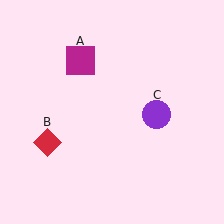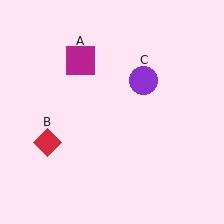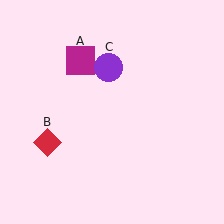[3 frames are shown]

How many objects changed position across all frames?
1 object changed position: purple circle (object C).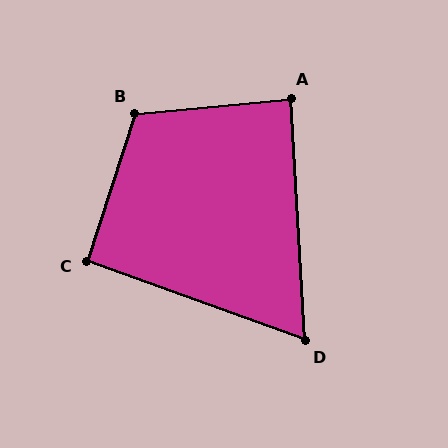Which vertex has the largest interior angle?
B, at approximately 113 degrees.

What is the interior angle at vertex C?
Approximately 92 degrees (approximately right).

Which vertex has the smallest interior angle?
D, at approximately 67 degrees.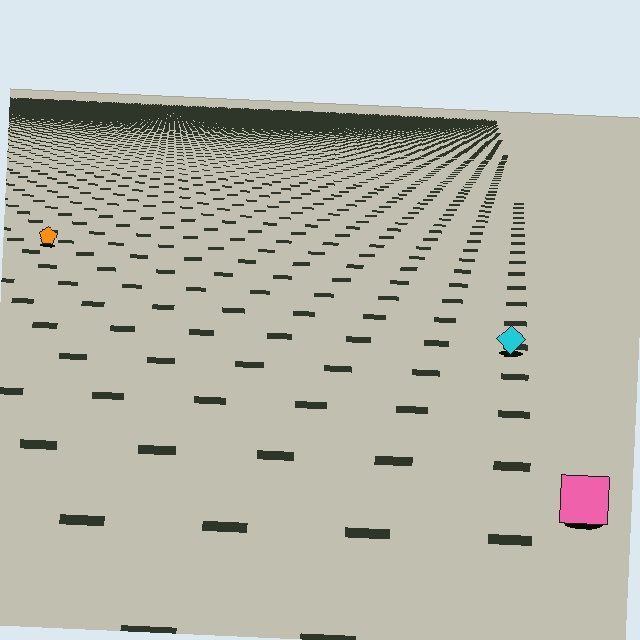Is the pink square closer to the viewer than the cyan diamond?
Yes. The pink square is closer — you can tell from the texture gradient: the ground texture is coarser near it.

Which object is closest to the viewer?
The pink square is closest. The texture marks near it are larger and more spread out.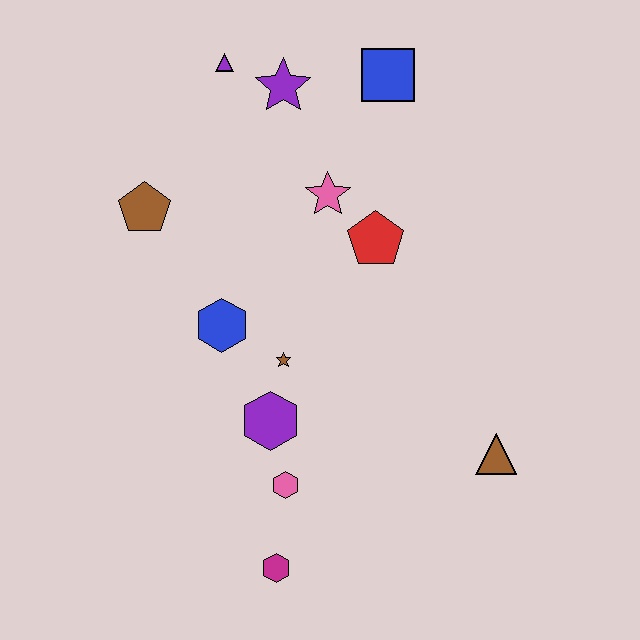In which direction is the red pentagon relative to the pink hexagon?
The red pentagon is above the pink hexagon.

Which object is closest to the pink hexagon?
The purple hexagon is closest to the pink hexagon.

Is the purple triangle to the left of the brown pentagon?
No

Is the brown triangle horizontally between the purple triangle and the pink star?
No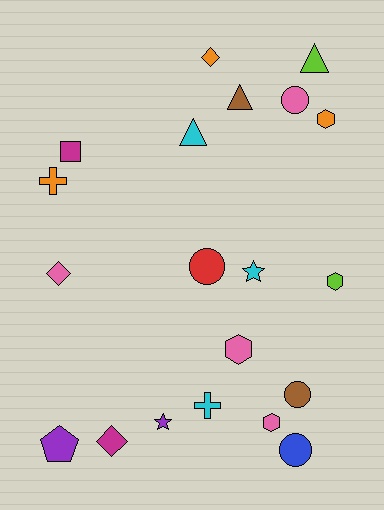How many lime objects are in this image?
There are 2 lime objects.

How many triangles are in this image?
There are 3 triangles.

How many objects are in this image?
There are 20 objects.